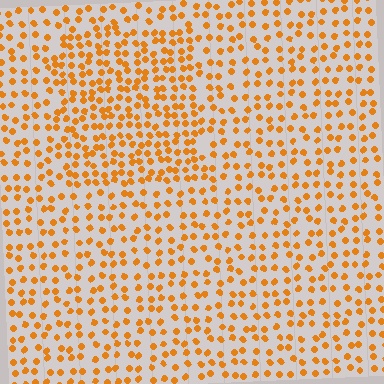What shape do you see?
I see a rectangle.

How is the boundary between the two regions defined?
The boundary is defined by a change in element density (approximately 1.6x ratio). All elements are the same color, size, and shape.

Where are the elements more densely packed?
The elements are more densely packed inside the rectangle boundary.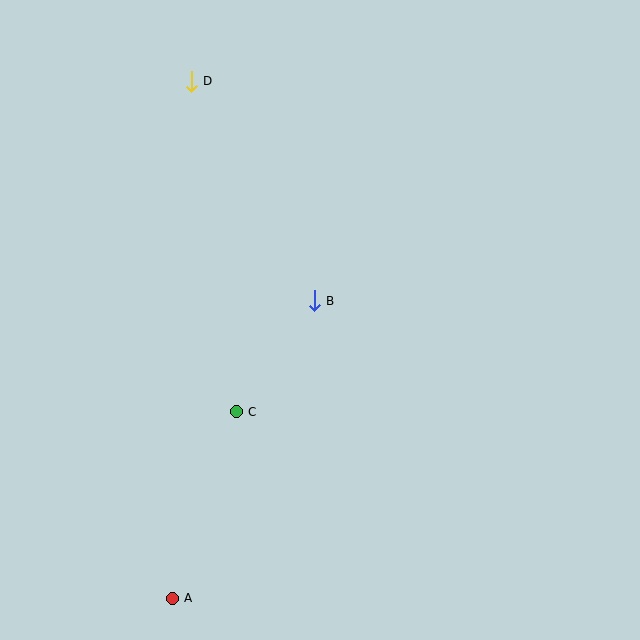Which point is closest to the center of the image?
Point B at (314, 301) is closest to the center.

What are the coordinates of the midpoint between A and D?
The midpoint between A and D is at (182, 340).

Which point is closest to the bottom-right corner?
Point C is closest to the bottom-right corner.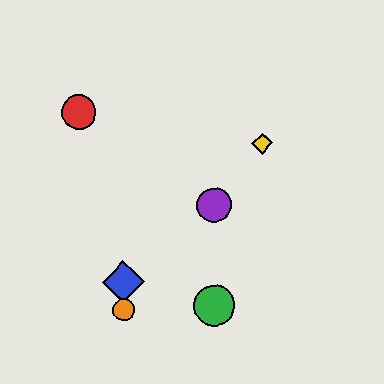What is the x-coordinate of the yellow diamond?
The yellow diamond is at x≈262.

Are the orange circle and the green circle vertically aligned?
No, the orange circle is at x≈124 and the green circle is at x≈214.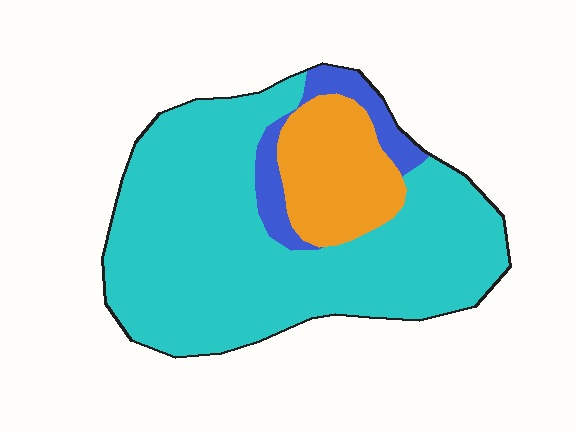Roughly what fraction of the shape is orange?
Orange takes up less than a quarter of the shape.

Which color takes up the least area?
Blue, at roughly 10%.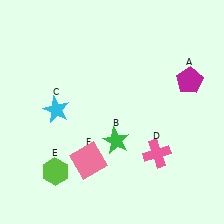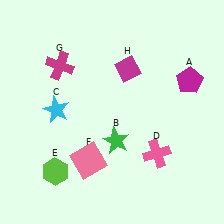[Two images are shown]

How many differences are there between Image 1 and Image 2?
There are 2 differences between the two images.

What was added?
A magenta cross (G), a magenta diamond (H) were added in Image 2.